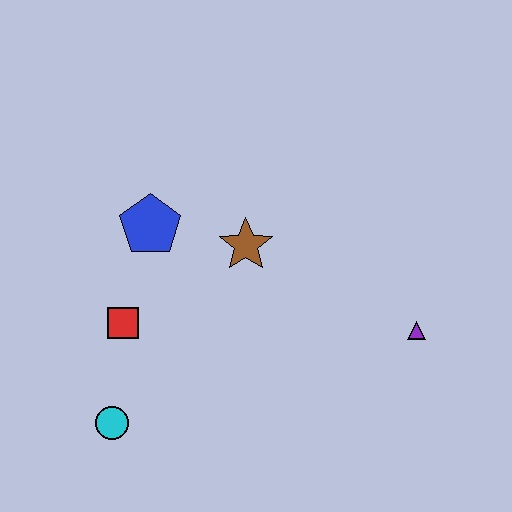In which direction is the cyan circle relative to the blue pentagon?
The cyan circle is below the blue pentagon.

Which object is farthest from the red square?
The purple triangle is farthest from the red square.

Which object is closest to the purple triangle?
The brown star is closest to the purple triangle.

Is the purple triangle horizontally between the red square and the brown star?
No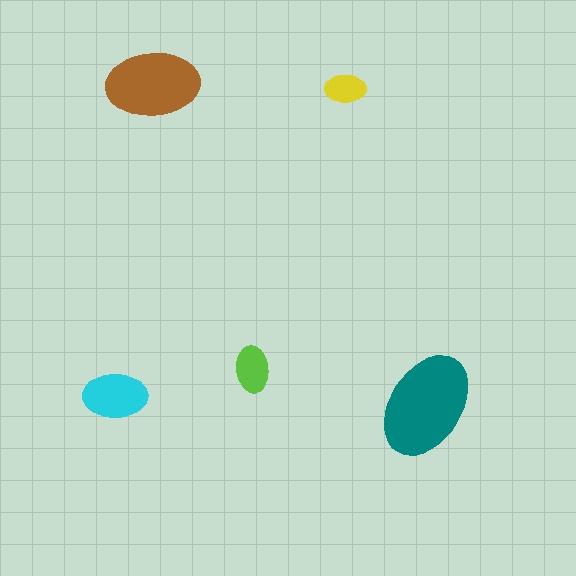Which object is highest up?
The brown ellipse is topmost.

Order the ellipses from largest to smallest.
the teal one, the brown one, the cyan one, the lime one, the yellow one.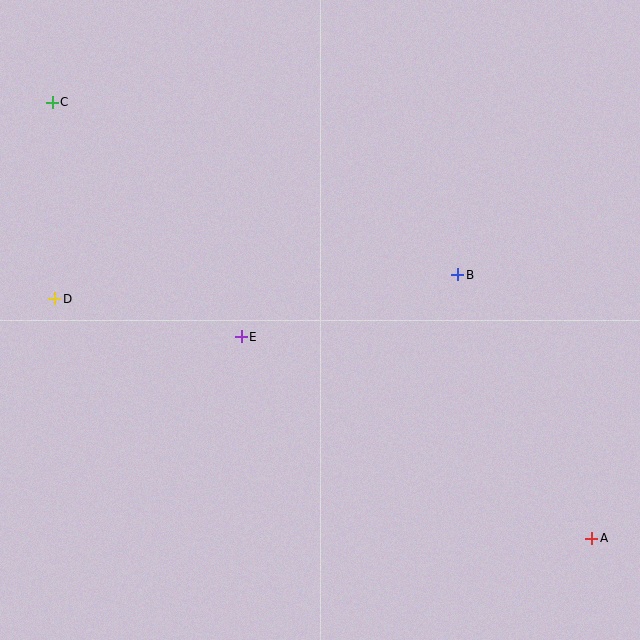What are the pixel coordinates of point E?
Point E is at (241, 337).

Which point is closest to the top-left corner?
Point C is closest to the top-left corner.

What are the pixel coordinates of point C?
Point C is at (52, 102).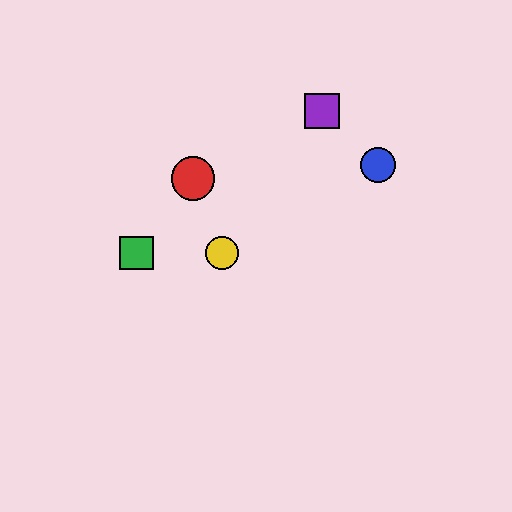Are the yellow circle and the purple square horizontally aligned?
No, the yellow circle is at y≈253 and the purple square is at y≈111.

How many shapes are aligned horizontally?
2 shapes (the green square, the yellow circle) are aligned horizontally.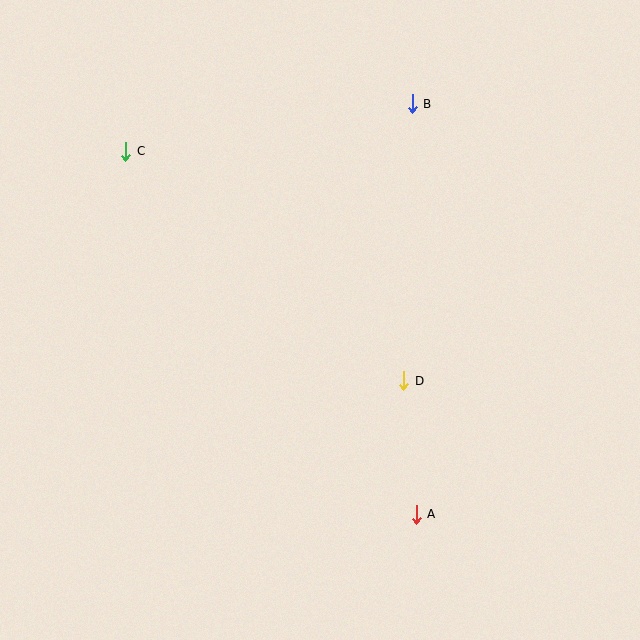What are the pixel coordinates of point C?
Point C is at (126, 151).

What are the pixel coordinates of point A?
Point A is at (416, 514).